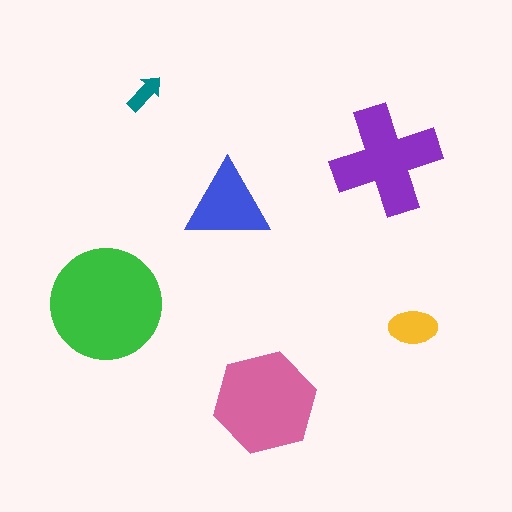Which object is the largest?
The green circle.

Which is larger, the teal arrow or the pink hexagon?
The pink hexagon.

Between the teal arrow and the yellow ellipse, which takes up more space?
The yellow ellipse.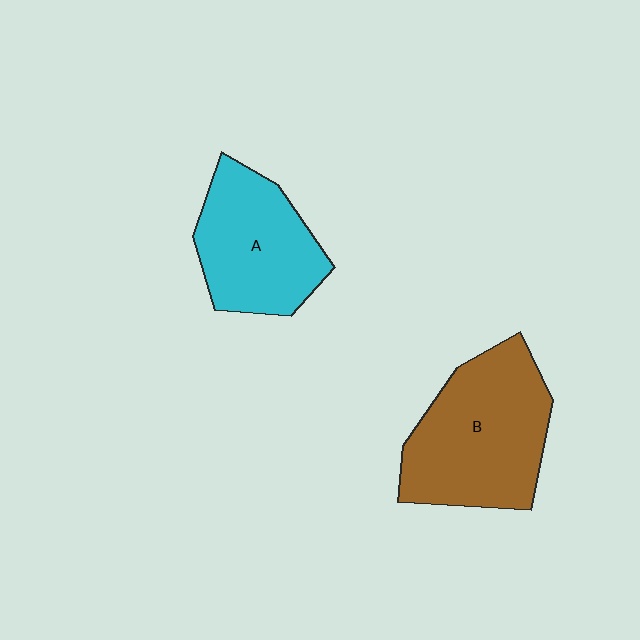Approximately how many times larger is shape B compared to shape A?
Approximately 1.3 times.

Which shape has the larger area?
Shape B (brown).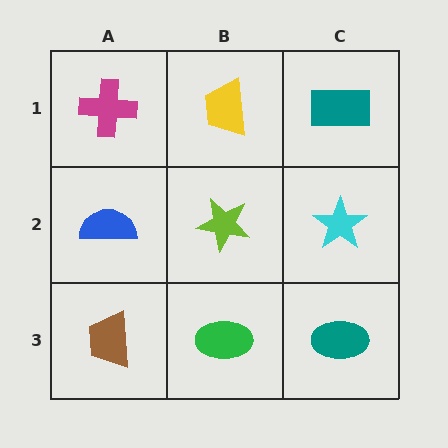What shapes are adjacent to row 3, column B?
A lime star (row 2, column B), a brown trapezoid (row 3, column A), a teal ellipse (row 3, column C).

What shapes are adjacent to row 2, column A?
A magenta cross (row 1, column A), a brown trapezoid (row 3, column A), a lime star (row 2, column B).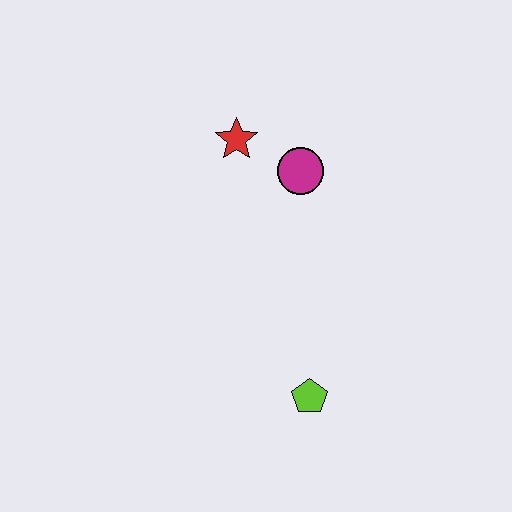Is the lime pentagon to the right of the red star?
Yes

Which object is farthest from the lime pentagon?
The red star is farthest from the lime pentagon.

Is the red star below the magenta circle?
No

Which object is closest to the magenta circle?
The red star is closest to the magenta circle.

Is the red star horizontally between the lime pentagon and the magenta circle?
No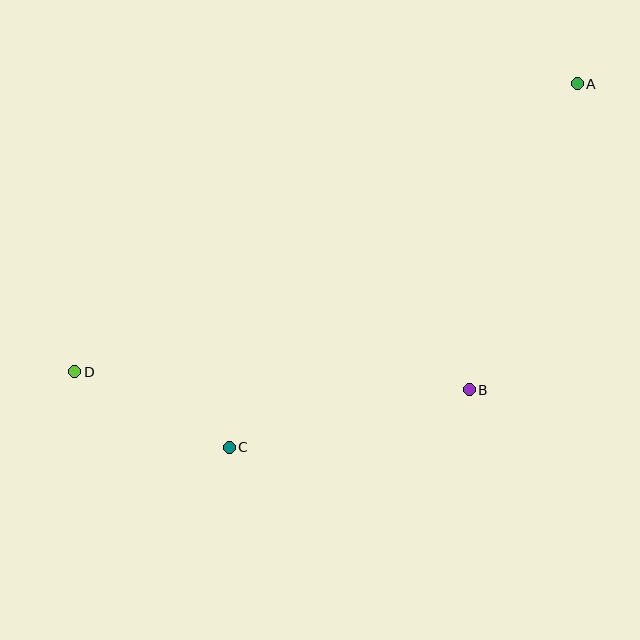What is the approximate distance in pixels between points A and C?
The distance between A and C is approximately 503 pixels.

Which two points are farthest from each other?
Points A and D are farthest from each other.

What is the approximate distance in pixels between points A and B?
The distance between A and B is approximately 325 pixels.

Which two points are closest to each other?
Points C and D are closest to each other.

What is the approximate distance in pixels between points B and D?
The distance between B and D is approximately 395 pixels.